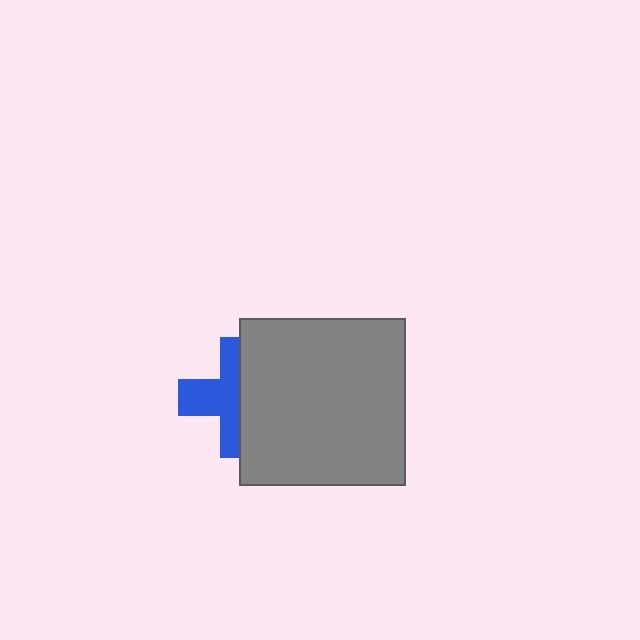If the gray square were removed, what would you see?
You would see the complete blue cross.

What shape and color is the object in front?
The object in front is a gray square.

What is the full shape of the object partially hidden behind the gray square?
The partially hidden object is a blue cross.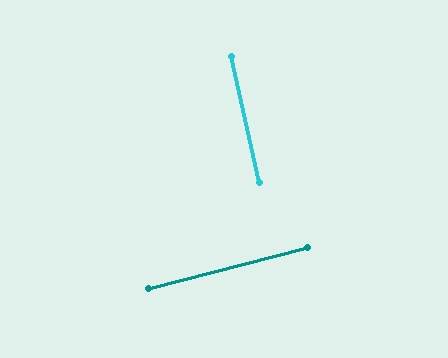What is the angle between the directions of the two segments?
Approximately 88 degrees.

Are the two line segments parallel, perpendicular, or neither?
Perpendicular — they meet at approximately 88°.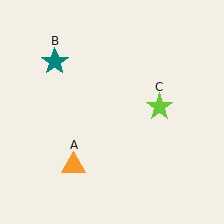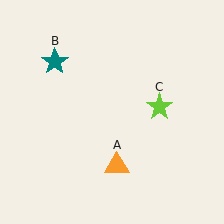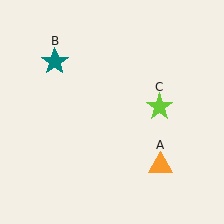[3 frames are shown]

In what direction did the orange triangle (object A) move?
The orange triangle (object A) moved right.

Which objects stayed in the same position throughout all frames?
Teal star (object B) and lime star (object C) remained stationary.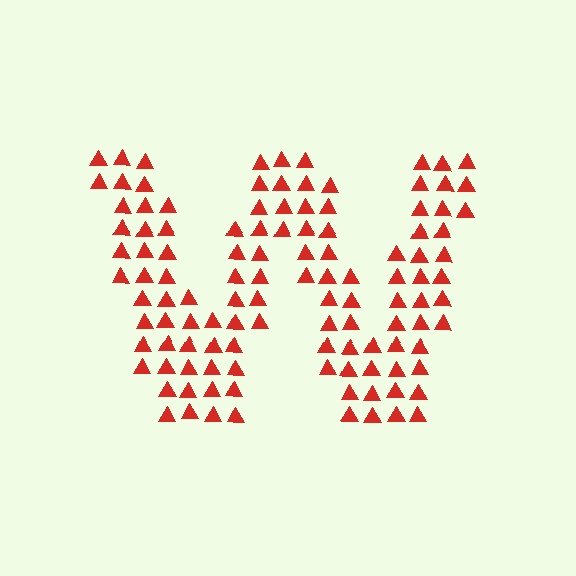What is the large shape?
The large shape is the letter W.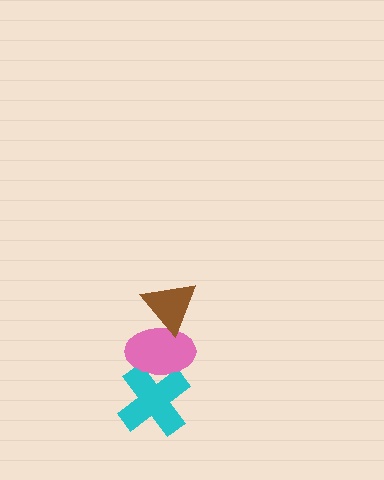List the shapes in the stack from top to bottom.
From top to bottom: the brown triangle, the pink ellipse, the cyan cross.